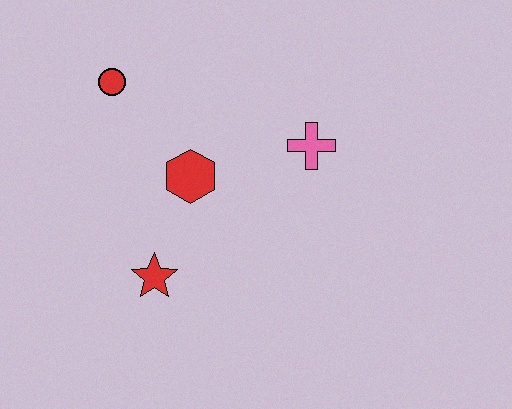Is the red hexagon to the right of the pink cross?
No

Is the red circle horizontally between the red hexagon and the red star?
No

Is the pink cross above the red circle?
No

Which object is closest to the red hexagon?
The red star is closest to the red hexagon.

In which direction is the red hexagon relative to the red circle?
The red hexagon is below the red circle.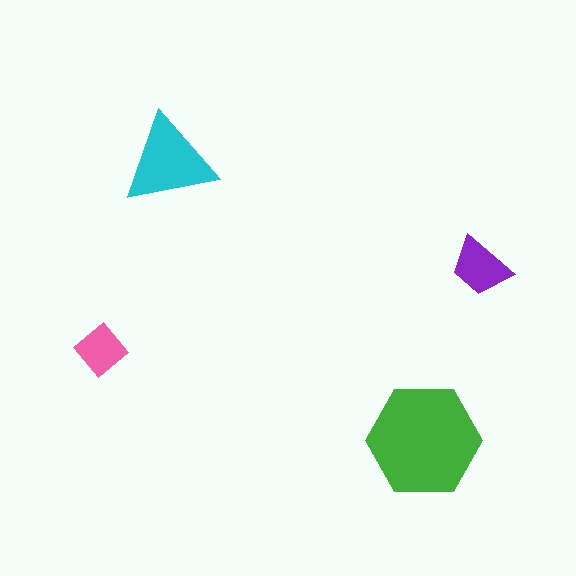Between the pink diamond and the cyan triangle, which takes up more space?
The cyan triangle.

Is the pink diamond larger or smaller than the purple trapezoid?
Smaller.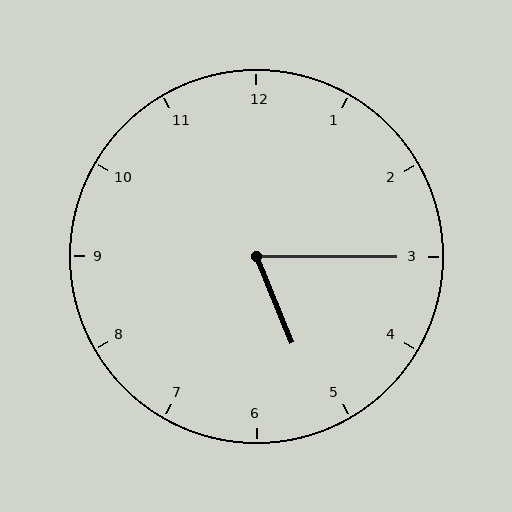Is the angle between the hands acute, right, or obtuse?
It is acute.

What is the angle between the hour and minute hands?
Approximately 68 degrees.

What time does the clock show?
5:15.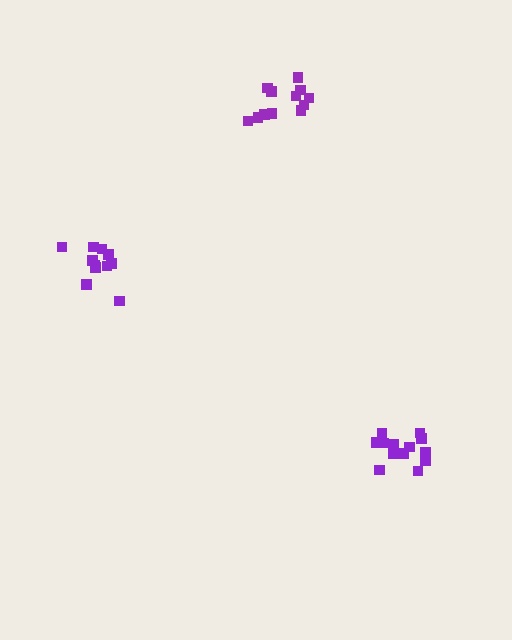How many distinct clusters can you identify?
There are 3 distinct clusters.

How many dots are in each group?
Group 1: 12 dots, Group 2: 11 dots, Group 3: 14 dots (37 total).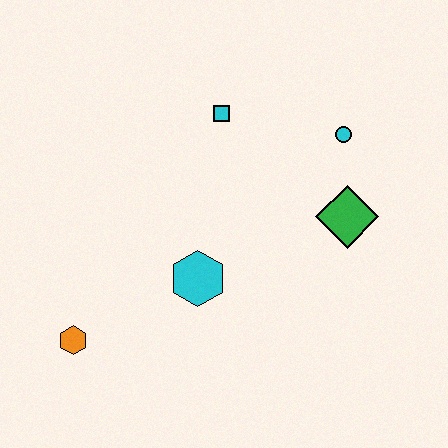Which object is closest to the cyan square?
The cyan circle is closest to the cyan square.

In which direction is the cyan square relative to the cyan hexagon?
The cyan square is above the cyan hexagon.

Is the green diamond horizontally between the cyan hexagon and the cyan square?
No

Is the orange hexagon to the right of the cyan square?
No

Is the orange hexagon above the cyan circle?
No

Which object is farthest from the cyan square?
The orange hexagon is farthest from the cyan square.